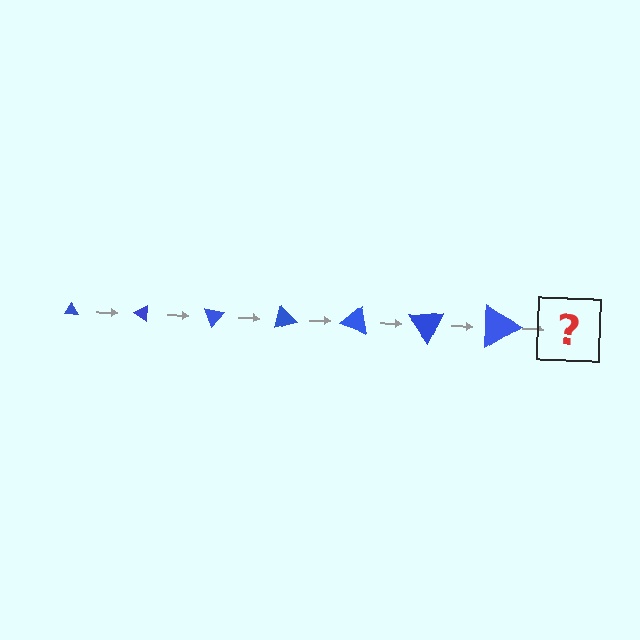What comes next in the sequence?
The next element should be a triangle, larger than the previous one and rotated 245 degrees from the start.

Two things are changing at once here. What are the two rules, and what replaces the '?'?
The two rules are that the triangle grows larger each step and it rotates 35 degrees each step. The '?' should be a triangle, larger than the previous one and rotated 245 degrees from the start.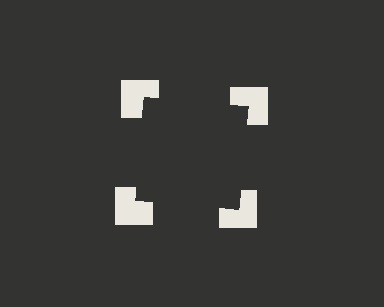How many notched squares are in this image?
There are 4 — one at each vertex of the illusory square.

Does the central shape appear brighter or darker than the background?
It typically appears slightly darker than the background, even though no actual brightness change is drawn.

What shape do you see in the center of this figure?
An illusory square — its edges are inferred from the aligned wedge cuts in the notched squares, not physically drawn.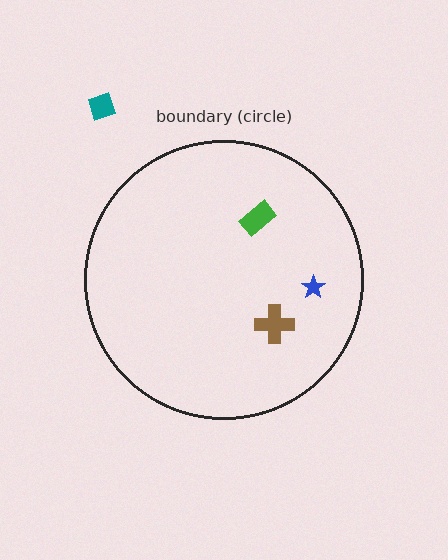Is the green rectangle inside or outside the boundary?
Inside.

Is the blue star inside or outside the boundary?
Inside.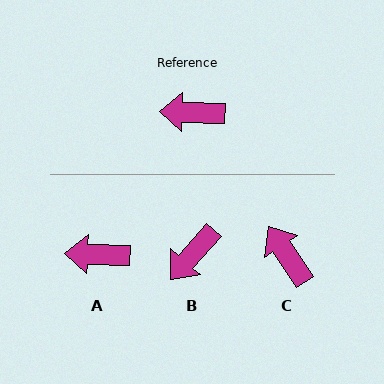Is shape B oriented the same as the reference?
No, it is off by about 51 degrees.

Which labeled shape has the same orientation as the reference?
A.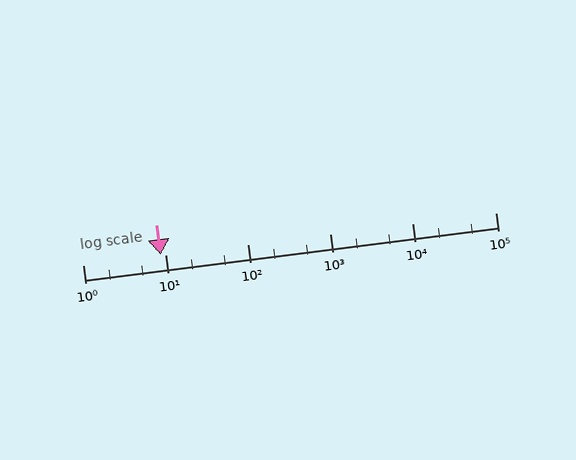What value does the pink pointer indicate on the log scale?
The pointer indicates approximately 8.7.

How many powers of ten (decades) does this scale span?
The scale spans 5 decades, from 1 to 100000.